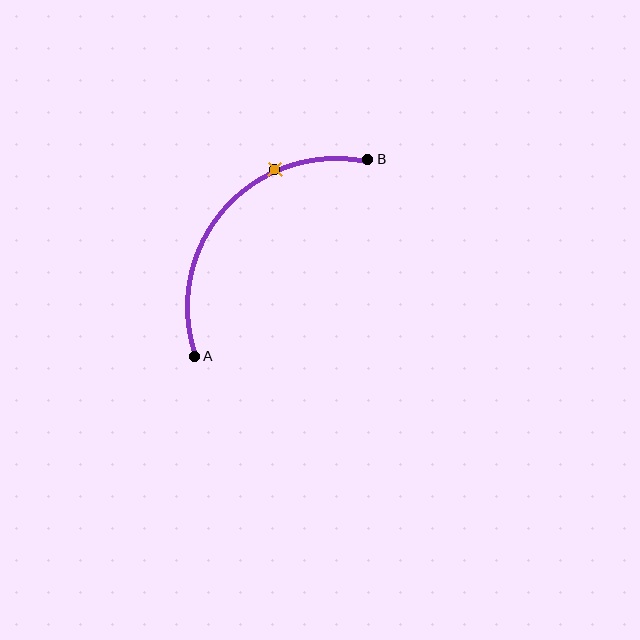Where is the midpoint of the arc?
The arc midpoint is the point on the curve farthest from the straight line joining A and B. It sits above and to the left of that line.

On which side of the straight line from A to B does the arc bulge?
The arc bulges above and to the left of the straight line connecting A and B.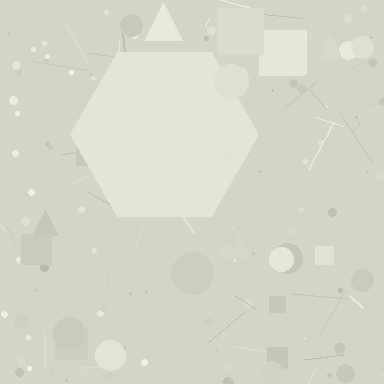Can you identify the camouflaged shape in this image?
The camouflaged shape is a hexagon.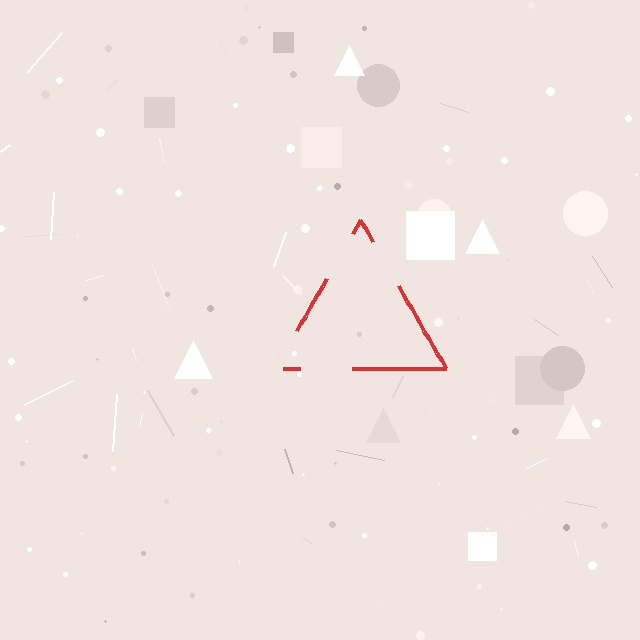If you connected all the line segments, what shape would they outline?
They would outline a triangle.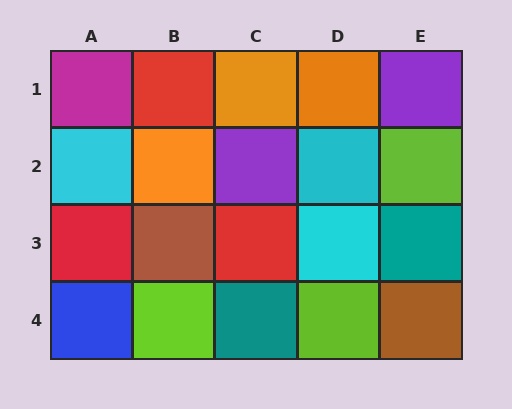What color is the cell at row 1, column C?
Orange.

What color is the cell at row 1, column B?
Red.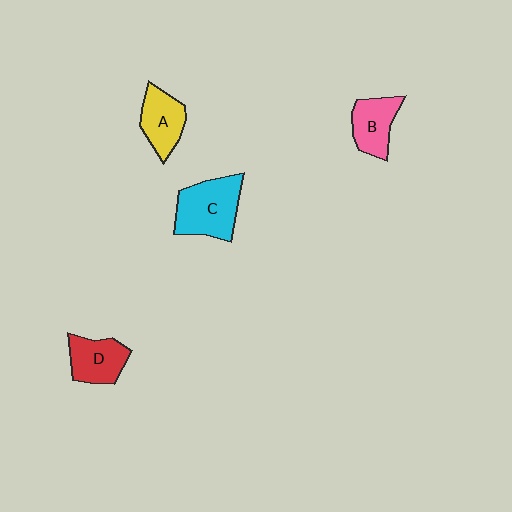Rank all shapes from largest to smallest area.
From largest to smallest: C (cyan), D (red), A (yellow), B (pink).